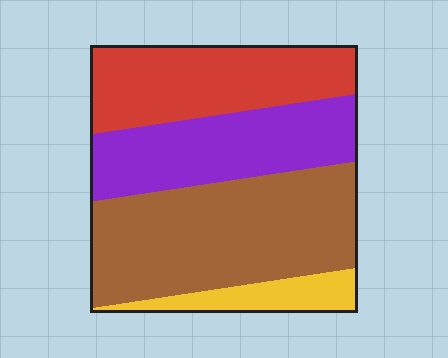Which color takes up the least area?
Yellow, at roughly 10%.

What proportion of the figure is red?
Red takes up about one quarter (1/4) of the figure.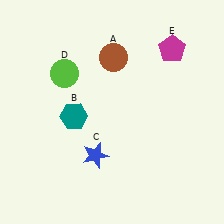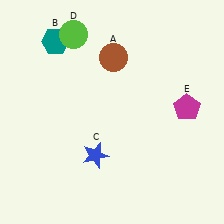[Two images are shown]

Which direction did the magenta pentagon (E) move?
The magenta pentagon (E) moved down.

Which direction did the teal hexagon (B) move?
The teal hexagon (B) moved up.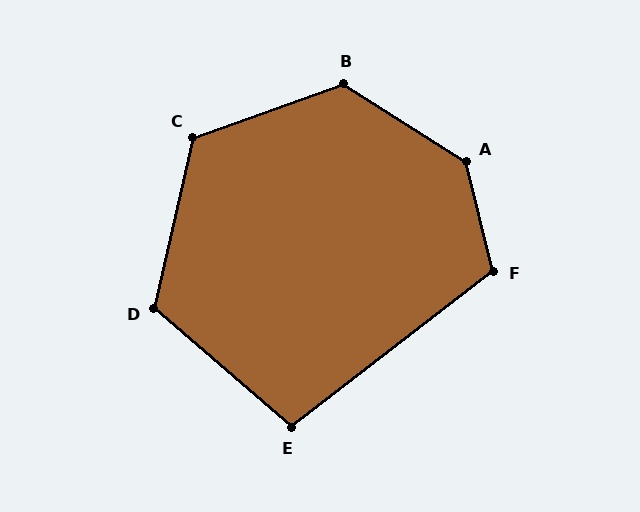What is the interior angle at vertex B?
Approximately 128 degrees (obtuse).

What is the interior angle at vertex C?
Approximately 122 degrees (obtuse).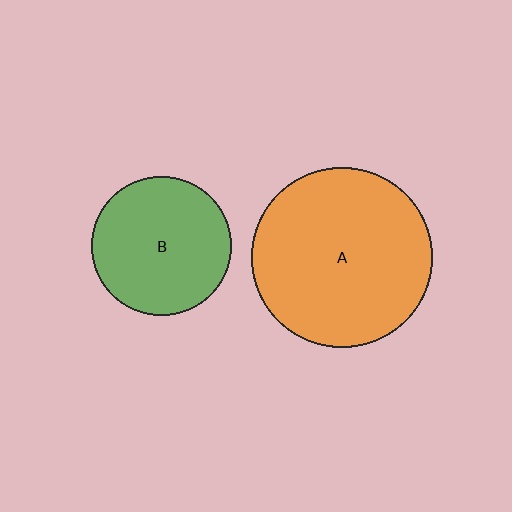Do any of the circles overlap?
No, none of the circles overlap.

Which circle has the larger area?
Circle A (orange).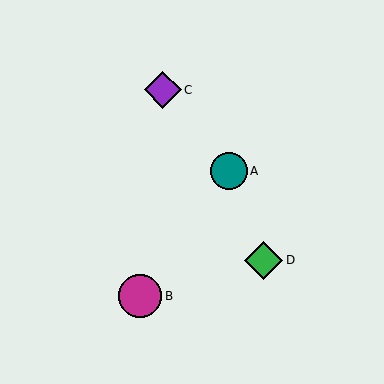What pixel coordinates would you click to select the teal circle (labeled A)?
Click at (229, 171) to select the teal circle A.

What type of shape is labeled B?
Shape B is a magenta circle.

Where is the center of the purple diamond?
The center of the purple diamond is at (163, 90).